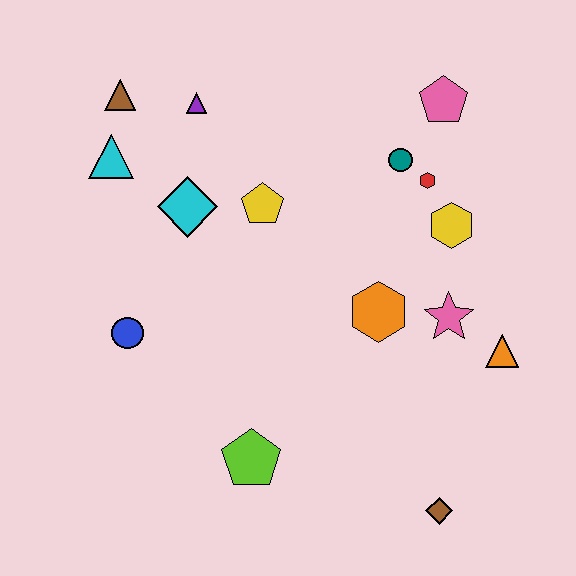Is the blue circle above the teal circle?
No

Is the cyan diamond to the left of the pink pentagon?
Yes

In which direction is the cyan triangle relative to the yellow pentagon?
The cyan triangle is to the left of the yellow pentagon.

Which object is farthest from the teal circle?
The brown diamond is farthest from the teal circle.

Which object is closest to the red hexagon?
The teal circle is closest to the red hexagon.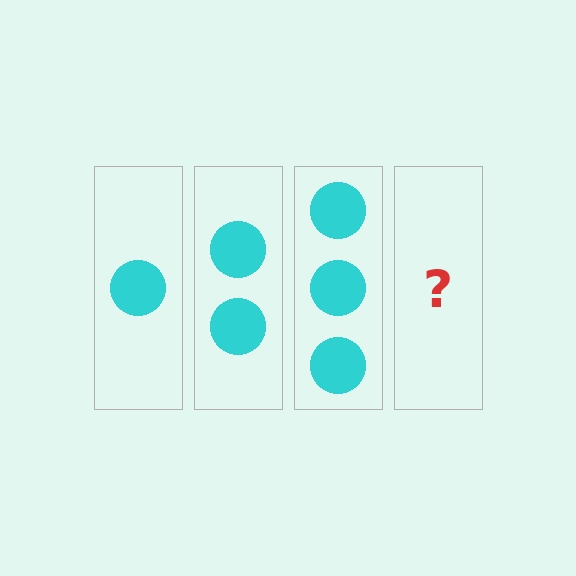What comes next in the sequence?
The next element should be 4 circles.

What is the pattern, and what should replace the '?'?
The pattern is that each step adds one more circle. The '?' should be 4 circles.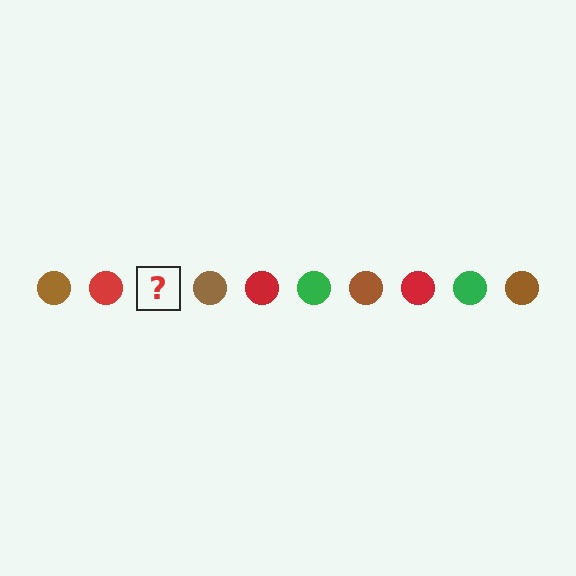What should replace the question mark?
The question mark should be replaced with a green circle.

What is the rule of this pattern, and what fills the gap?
The rule is that the pattern cycles through brown, red, green circles. The gap should be filled with a green circle.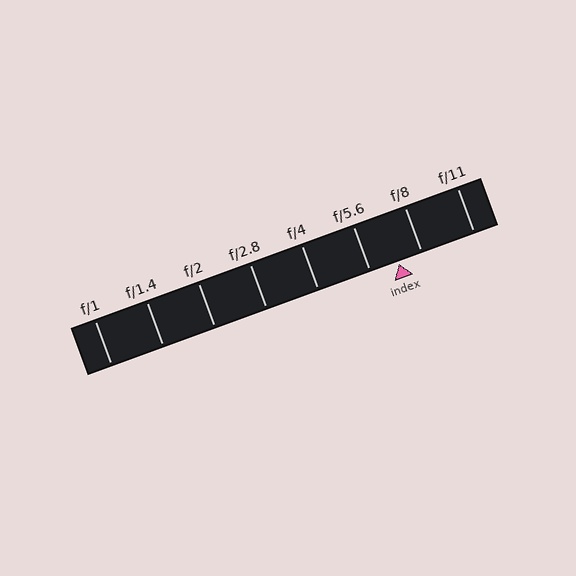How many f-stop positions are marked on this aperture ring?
There are 8 f-stop positions marked.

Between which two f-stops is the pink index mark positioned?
The index mark is between f/5.6 and f/8.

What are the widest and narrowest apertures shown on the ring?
The widest aperture shown is f/1 and the narrowest is f/11.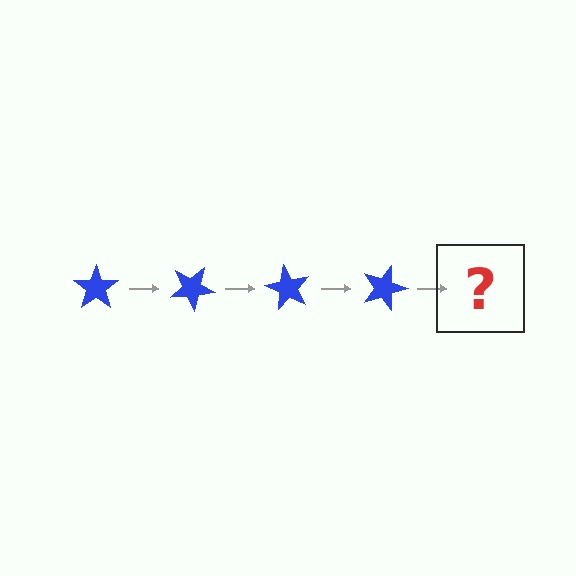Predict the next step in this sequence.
The next step is a blue star rotated 120 degrees.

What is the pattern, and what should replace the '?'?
The pattern is that the star rotates 30 degrees each step. The '?' should be a blue star rotated 120 degrees.